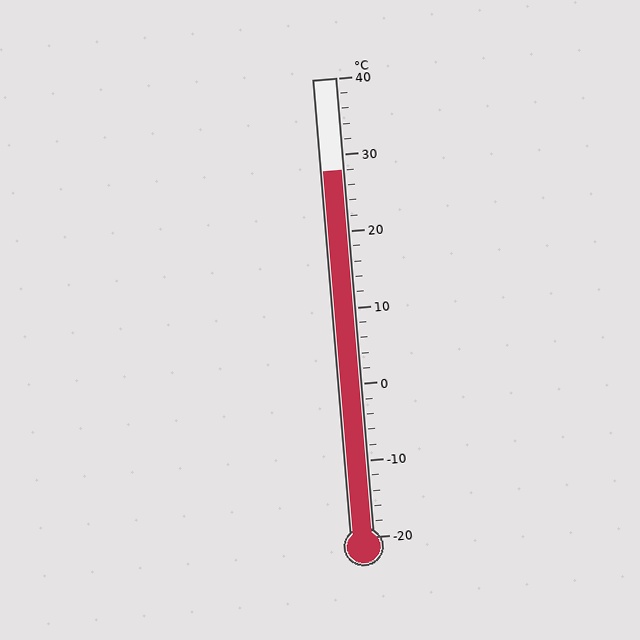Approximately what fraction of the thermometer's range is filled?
The thermometer is filled to approximately 80% of its range.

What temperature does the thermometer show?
The thermometer shows approximately 28°C.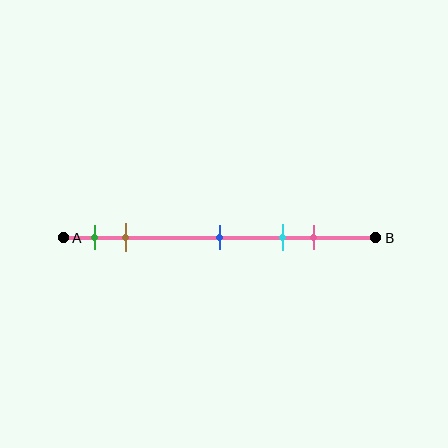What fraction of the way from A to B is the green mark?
The green mark is approximately 10% (0.1) of the way from A to B.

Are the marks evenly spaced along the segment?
No, the marks are not evenly spaced.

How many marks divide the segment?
There are 5 marks dividing the segment.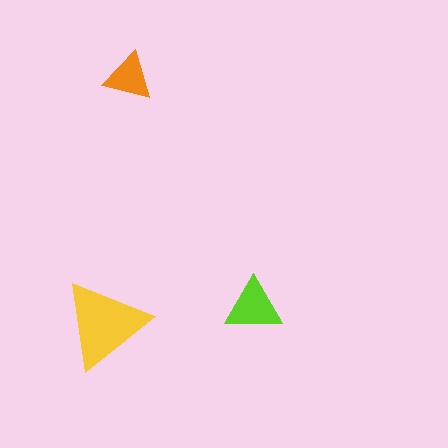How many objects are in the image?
There are 3 objects in the image.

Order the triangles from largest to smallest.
the yellow one, the lime one, the orange one.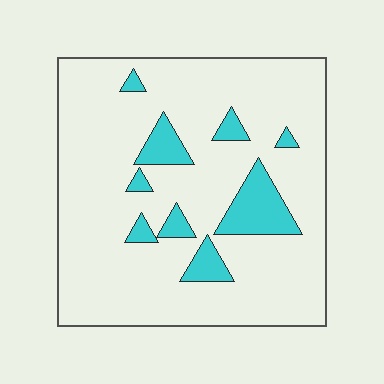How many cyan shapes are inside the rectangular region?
9.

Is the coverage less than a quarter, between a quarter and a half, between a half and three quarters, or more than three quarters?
Less than a quarter.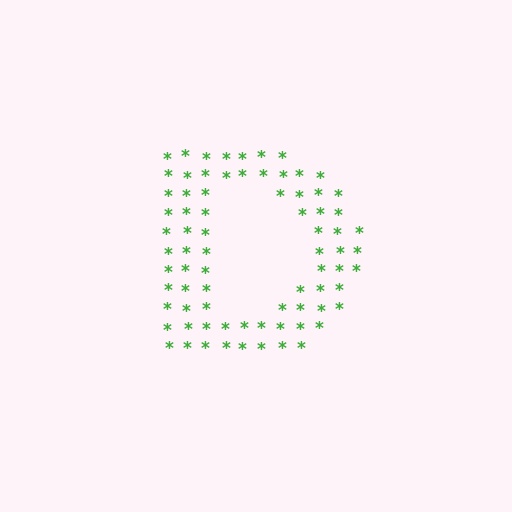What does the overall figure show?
The overall figure shows the letter D.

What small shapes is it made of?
It is made of small asterisks.